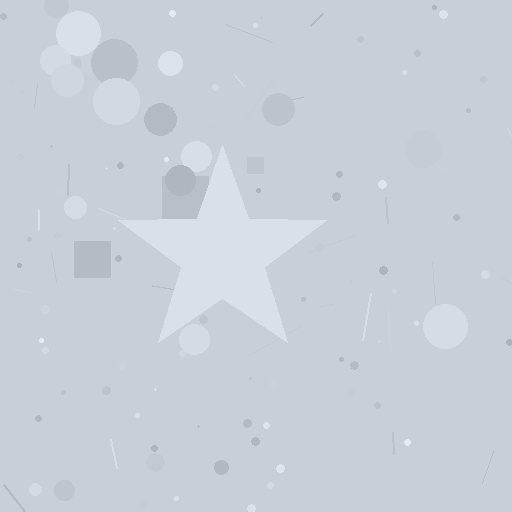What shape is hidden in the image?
A star is hidden in the image.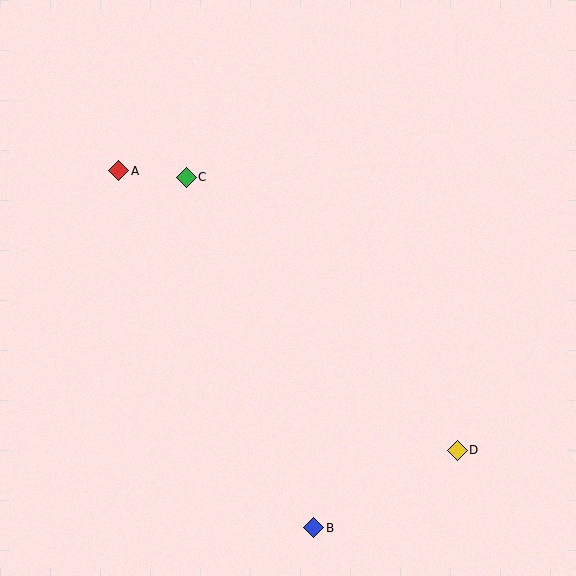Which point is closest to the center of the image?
Point C at (186, 178) is closest to the center.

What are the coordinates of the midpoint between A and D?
The midpoint between A and D is at (288, 311).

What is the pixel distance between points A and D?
The distance between A and D is 439 pixels.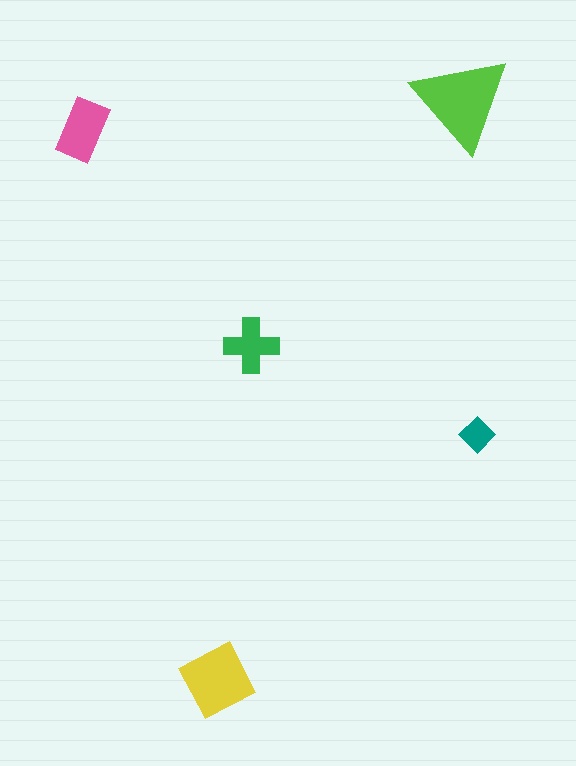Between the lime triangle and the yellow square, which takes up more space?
The lime triangle.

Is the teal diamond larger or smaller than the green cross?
Smaller.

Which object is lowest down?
The yellow square is bottommost.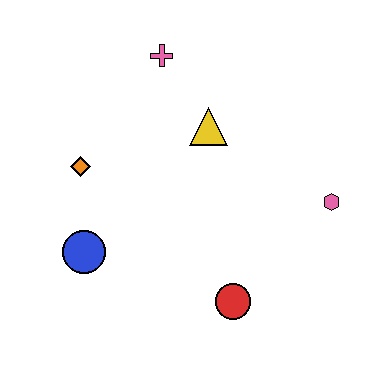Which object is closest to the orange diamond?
The blue circle is closest to the orange diamond.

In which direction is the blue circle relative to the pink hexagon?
The blue circle is to the left of the pink hexagon.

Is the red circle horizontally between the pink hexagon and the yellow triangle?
Yes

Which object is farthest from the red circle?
The pink cross is farthest from the red circle.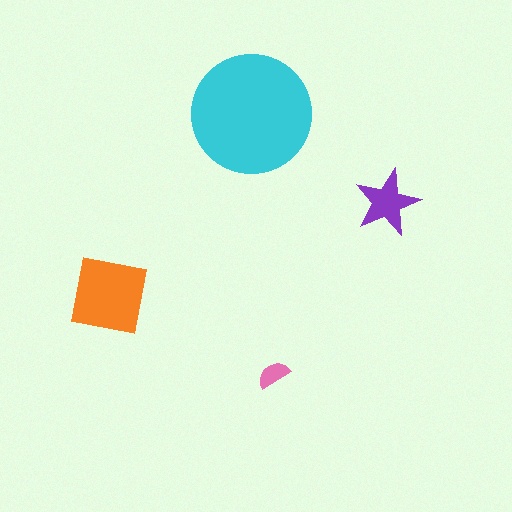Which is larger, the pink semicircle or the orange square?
The orange square.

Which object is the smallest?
The pink semicircle.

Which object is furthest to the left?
The orange square is leftmost.